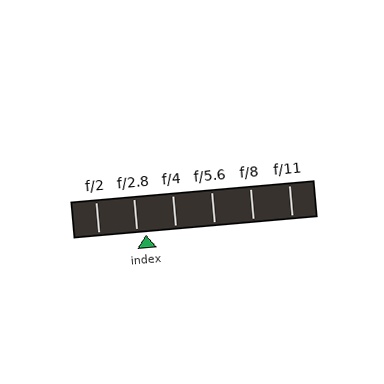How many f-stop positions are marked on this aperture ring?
There are 6 f-stop positions marked.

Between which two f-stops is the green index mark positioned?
The index mark is between f/2.8 and f/4.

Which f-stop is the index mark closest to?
The index mark is closest to f/2.8.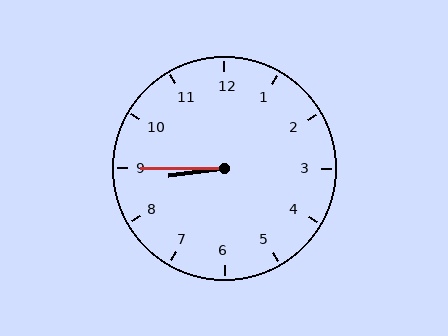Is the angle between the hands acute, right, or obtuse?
It is acute.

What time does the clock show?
8:45.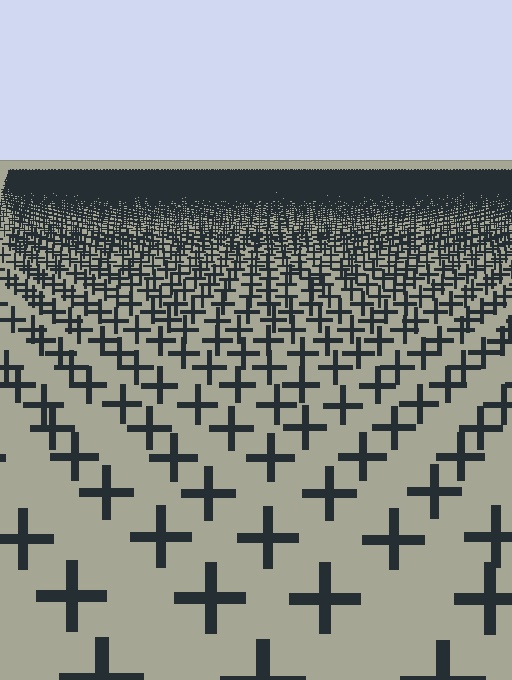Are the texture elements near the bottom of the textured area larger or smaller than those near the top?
Larger. Near the bottom, elements are closer to the viewer and appear at a bigger on-screen size.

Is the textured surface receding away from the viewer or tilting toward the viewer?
The surface is receding away from the viewer. Texture elements get smaller and denser toward the top.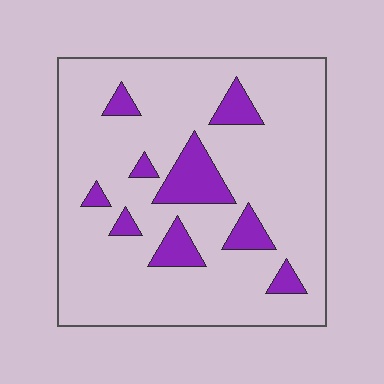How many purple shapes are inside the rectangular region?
9.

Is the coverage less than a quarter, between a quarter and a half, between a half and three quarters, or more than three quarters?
Less than a quarter.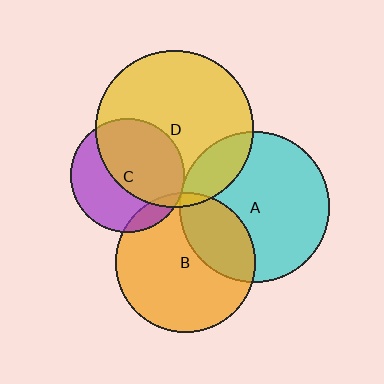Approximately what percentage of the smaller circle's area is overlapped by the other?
Approximately 5%.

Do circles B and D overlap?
Yes.